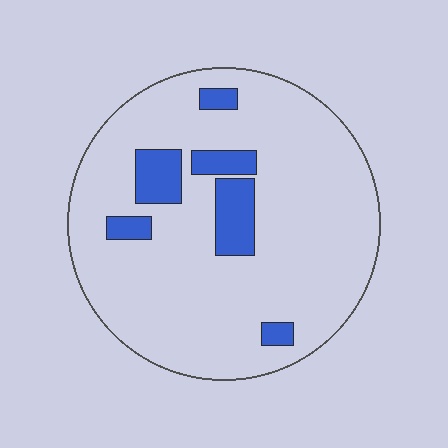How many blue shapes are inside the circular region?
6.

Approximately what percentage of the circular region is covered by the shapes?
Approximately 15%.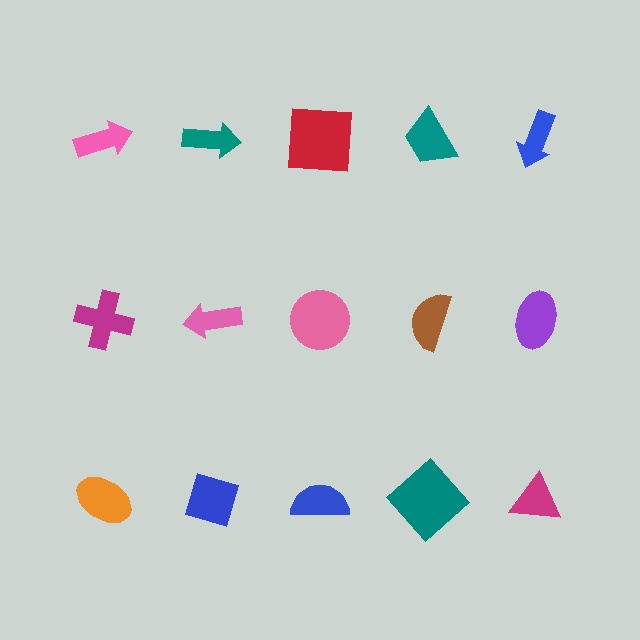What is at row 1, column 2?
A teal arrow.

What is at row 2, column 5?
A purple ellipse.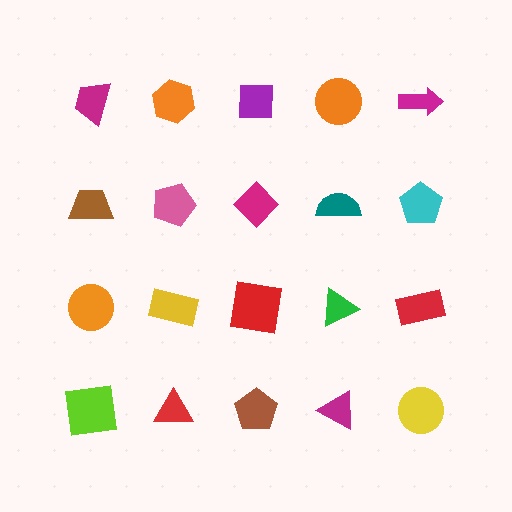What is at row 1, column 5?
A magenta arrow.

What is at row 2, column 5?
A cyan pentagon.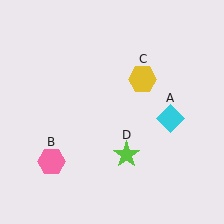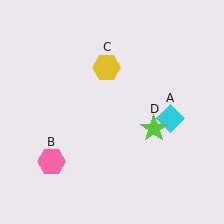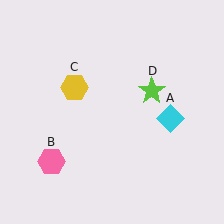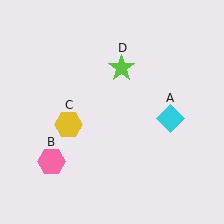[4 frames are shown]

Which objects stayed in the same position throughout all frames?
Cyan diamond (object A) and pink hexagon (object B) remained stationary.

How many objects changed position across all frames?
2 objects changed position: yellow hexagon (object C), lime star (object D).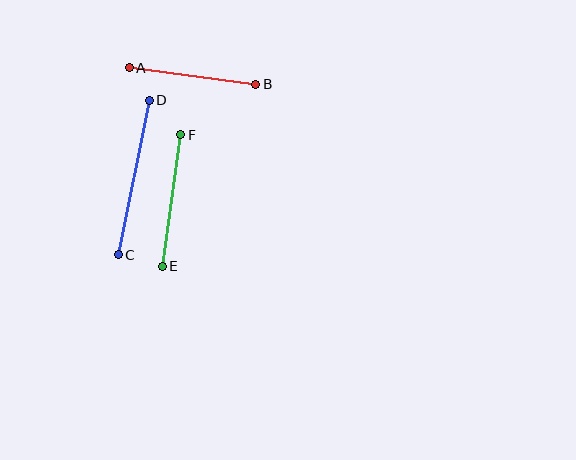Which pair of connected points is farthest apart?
Points C and D are farthest apart.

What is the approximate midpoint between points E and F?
The midpoint is at approximately (172, 201) pixels.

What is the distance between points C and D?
The distance is approximately 158 pixels.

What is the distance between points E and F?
The distance is approximately 133 pixels.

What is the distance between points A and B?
The distance is approximately 128 pixels.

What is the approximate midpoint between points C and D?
The midpoint is at approximately (134, 177) pixels.